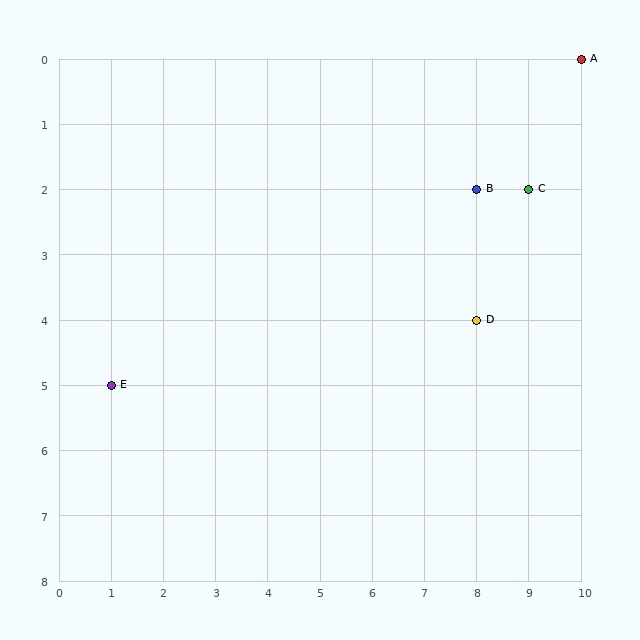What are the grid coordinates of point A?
Point A is at grid coordinates (10, 0).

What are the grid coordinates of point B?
Point B is at grid coordinates (8, 2).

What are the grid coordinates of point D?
Point D is at grid coordinates (8, 4).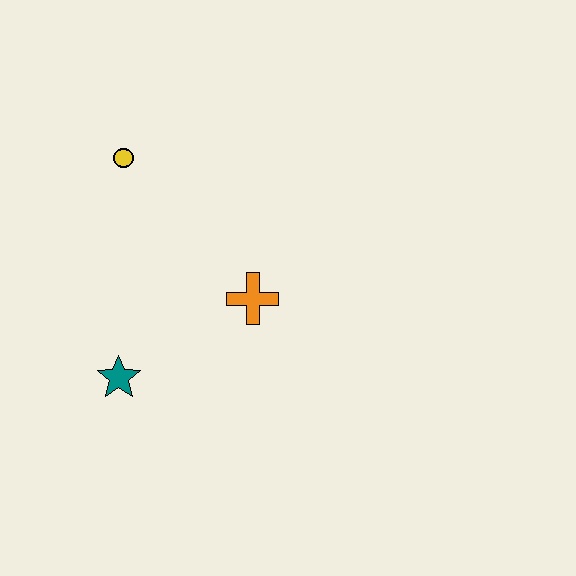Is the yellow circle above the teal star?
Yes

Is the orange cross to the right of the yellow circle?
Yes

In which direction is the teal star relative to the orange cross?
The teal star is to the left of the orange cross.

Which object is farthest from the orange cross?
The yellow circle is farthest from the orange cross.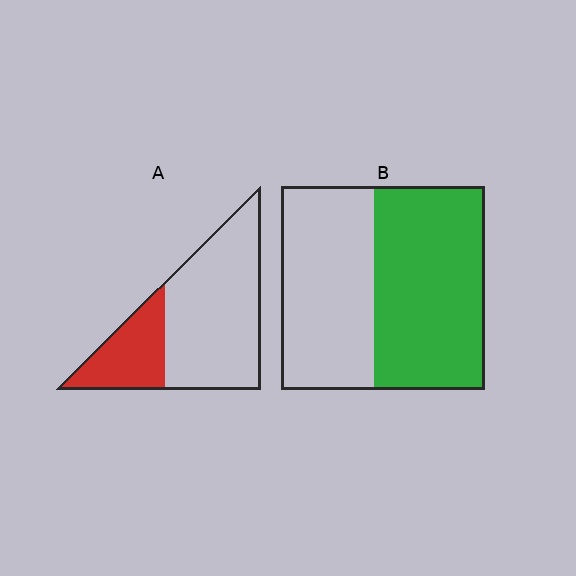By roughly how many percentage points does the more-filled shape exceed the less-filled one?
By roughly 25 percentage points (B over A).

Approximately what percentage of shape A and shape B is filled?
A is approximately 30% and B is approximately 55%.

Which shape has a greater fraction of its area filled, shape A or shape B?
Shape B.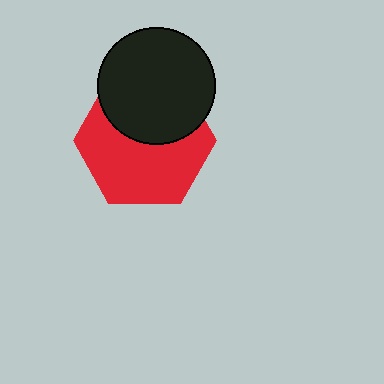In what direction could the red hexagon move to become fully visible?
The red hexagon could move down. That would shift it out from behind the black circle entirely.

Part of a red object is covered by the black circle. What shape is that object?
It is a hexagon.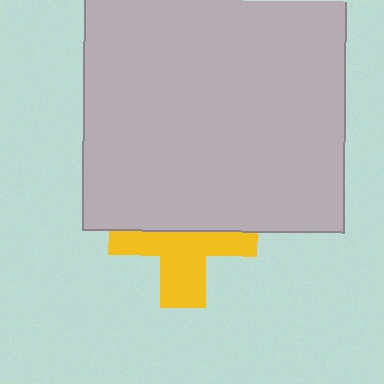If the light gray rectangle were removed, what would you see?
You would see the complete yellow cross.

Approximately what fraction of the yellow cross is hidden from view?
Roughly 48% of the yellow cross is hidden behind the light gray rectangle.